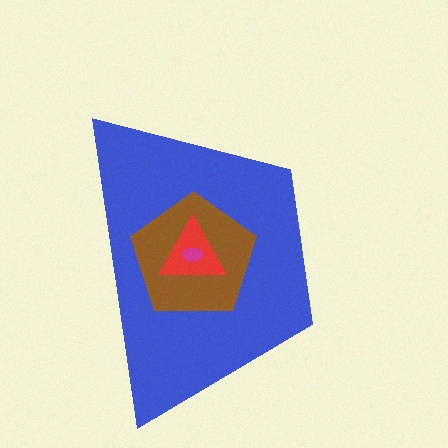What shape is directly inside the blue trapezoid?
The brown pentagon.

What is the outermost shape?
The blue trapezoid.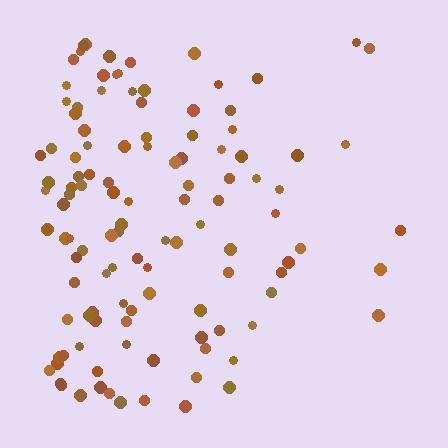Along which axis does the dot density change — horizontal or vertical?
Horizontal.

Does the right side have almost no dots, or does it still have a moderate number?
Still a moderate number, just noticeably fewer than the left.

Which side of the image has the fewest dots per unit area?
The right.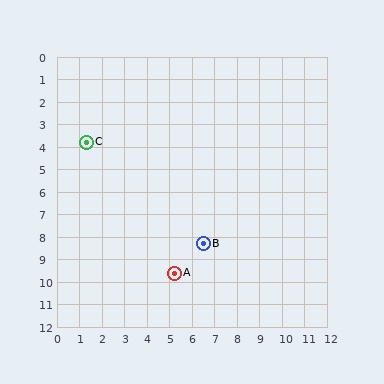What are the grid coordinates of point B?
Point B is at approximately (6.5, 8.3).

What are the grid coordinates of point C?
Point C is at approximately (1.3, 3.8).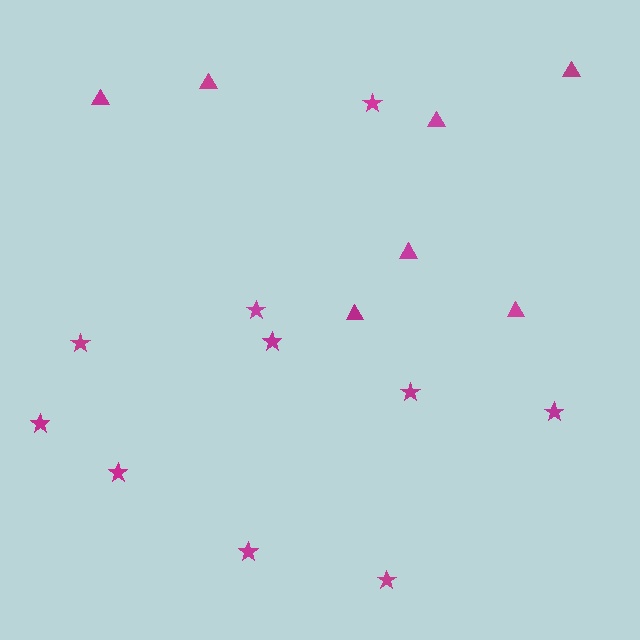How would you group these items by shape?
There are 2 groups: one group of triangles (7) and one group of stars (10).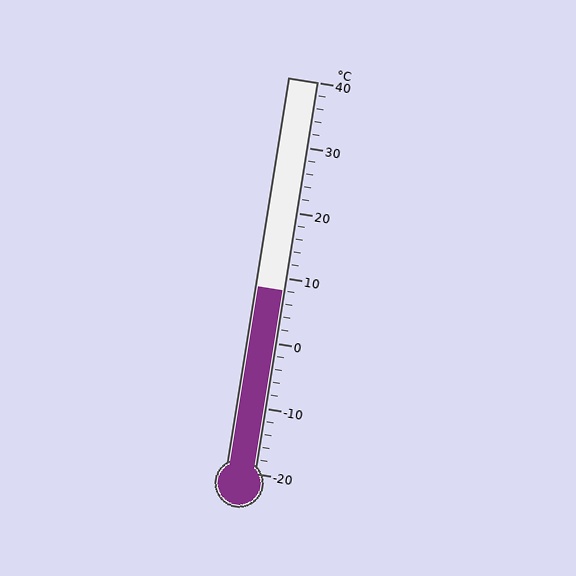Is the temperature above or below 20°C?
The temperature is below 20°C.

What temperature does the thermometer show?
The thermometer shows approximately 8°C.